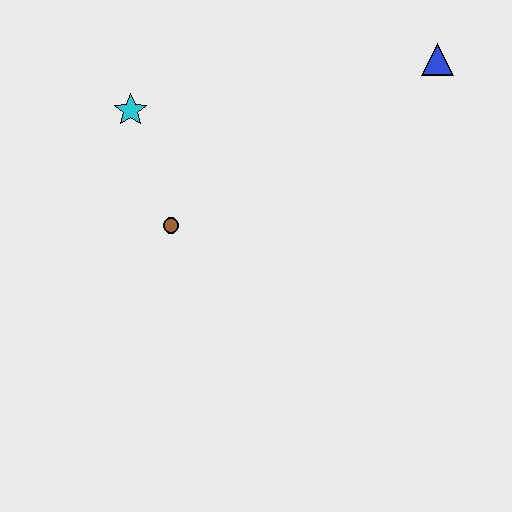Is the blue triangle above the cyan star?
Yes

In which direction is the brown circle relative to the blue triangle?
The brown circle is to the left of the blue triangle.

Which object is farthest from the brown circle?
The blue triangle is farthest from the brown circle.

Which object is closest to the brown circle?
The cyan star is closest to the brown circle.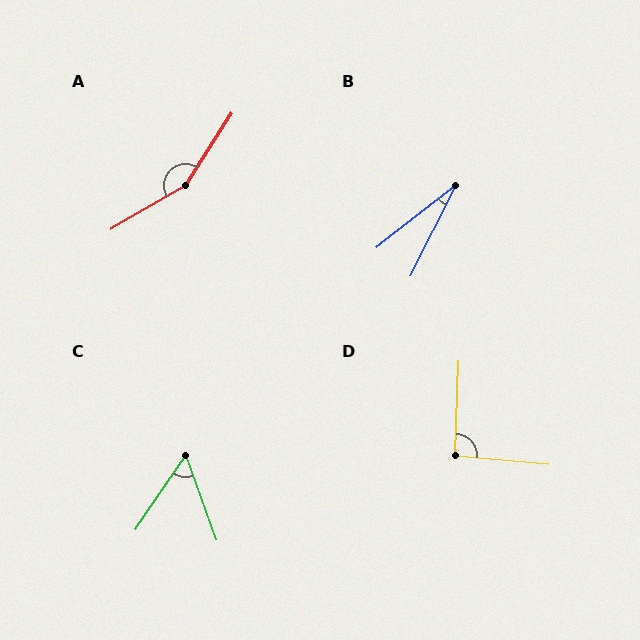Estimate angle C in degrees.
Approximately 54 degrees.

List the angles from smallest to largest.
B (25°), C (54°), D (93°), A (153°).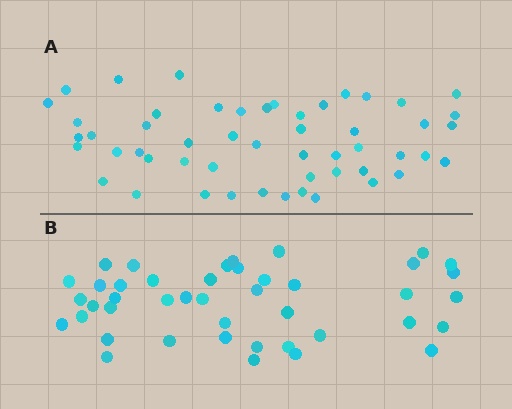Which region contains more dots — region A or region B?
Region A (the top region) has more dots.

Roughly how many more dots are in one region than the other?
Region A has roughly 8 or so more dots than region B.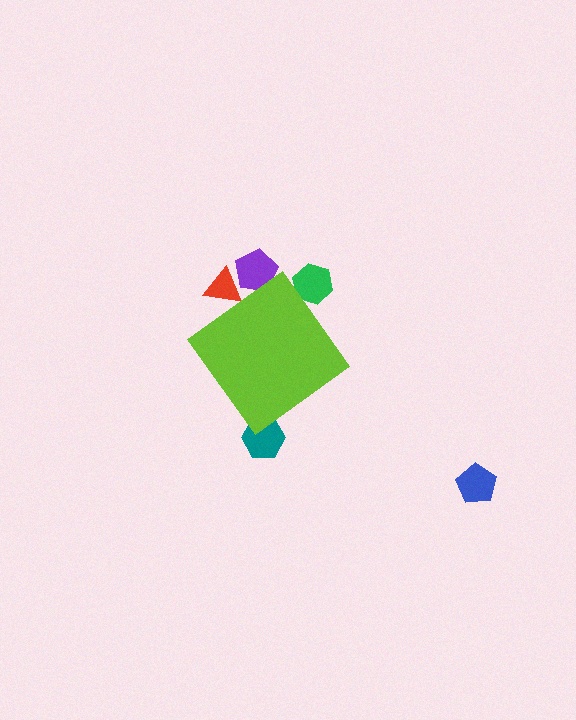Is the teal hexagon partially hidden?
Yes, the teal hexagon is partially hidden behind the lime diamond.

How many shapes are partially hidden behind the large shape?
4 shapes are partially hidden.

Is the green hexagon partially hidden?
Yes, the green hexagon is partially hidden behind the lime diamond.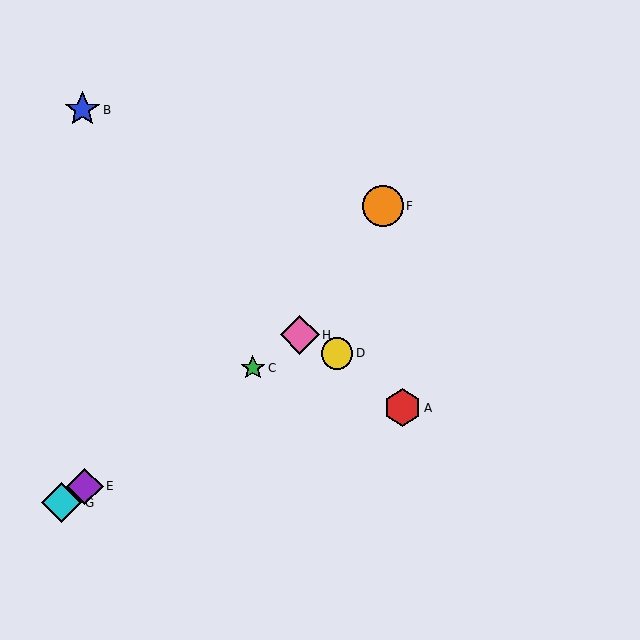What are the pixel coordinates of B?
Object B is at (82, 110).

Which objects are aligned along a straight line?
Objects C, E, G, H are aligned along a straight line.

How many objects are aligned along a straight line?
4 objects (C, E, G, H) are aligned along a straight line.